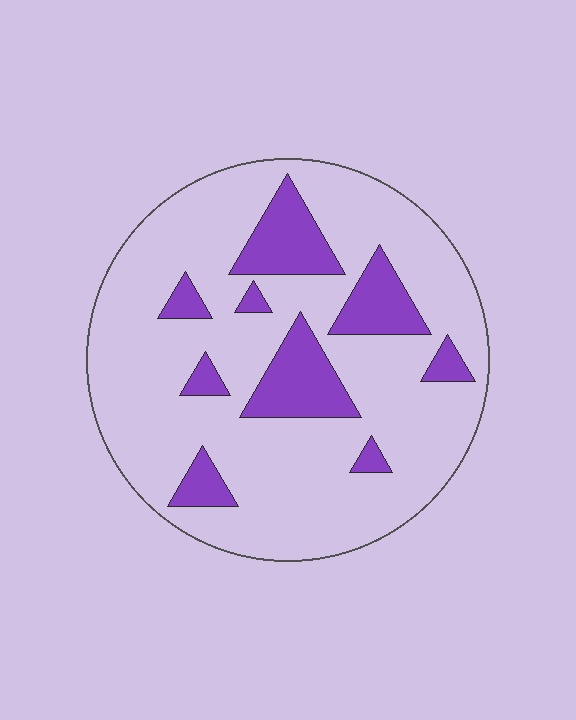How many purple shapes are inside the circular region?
9.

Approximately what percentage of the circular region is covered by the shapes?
Approximately 20%.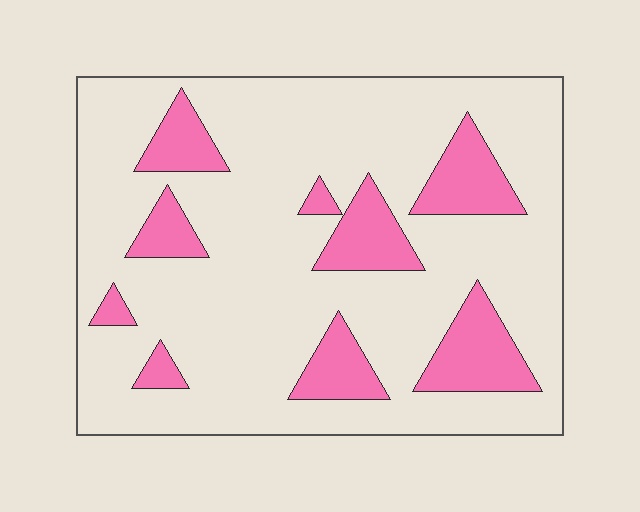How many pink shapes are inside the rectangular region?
9.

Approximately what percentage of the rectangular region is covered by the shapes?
Approximately 20%.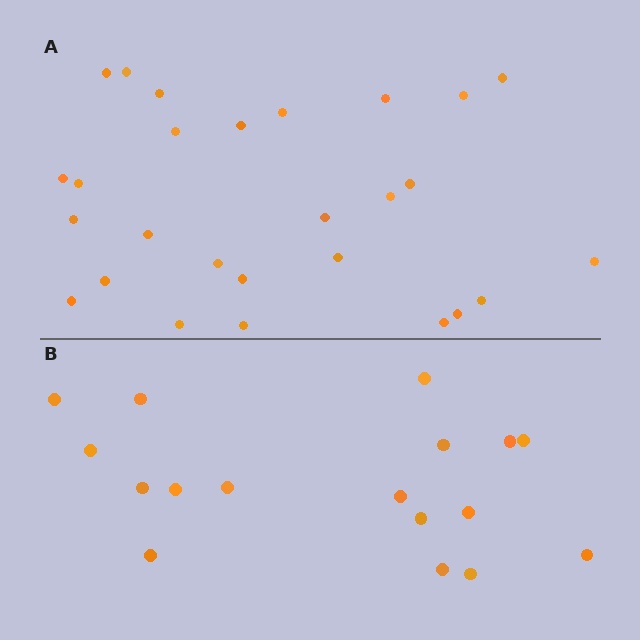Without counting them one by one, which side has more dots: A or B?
Region A (the top region) has more dots.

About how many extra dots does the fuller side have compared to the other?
Region A has roughly 10 or so more dots than region B.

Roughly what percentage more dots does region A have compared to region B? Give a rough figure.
About 60% more.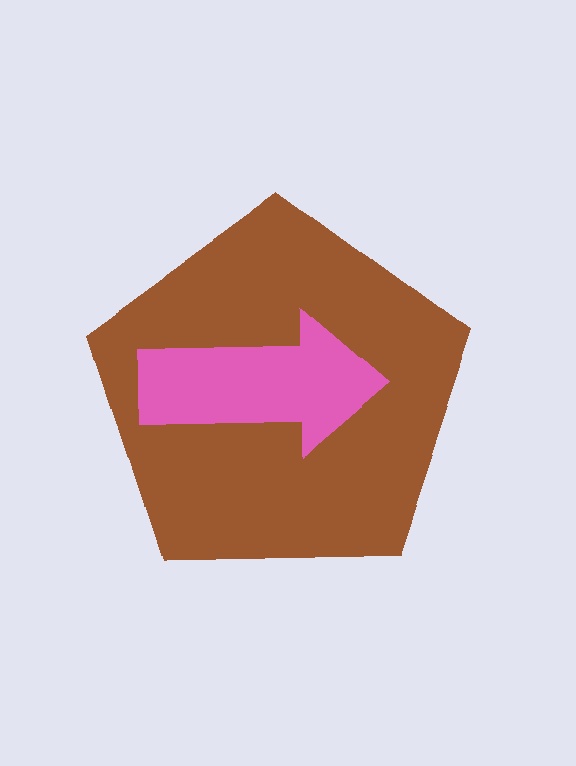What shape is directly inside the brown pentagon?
The pink arrow.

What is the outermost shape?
The brown pentagon.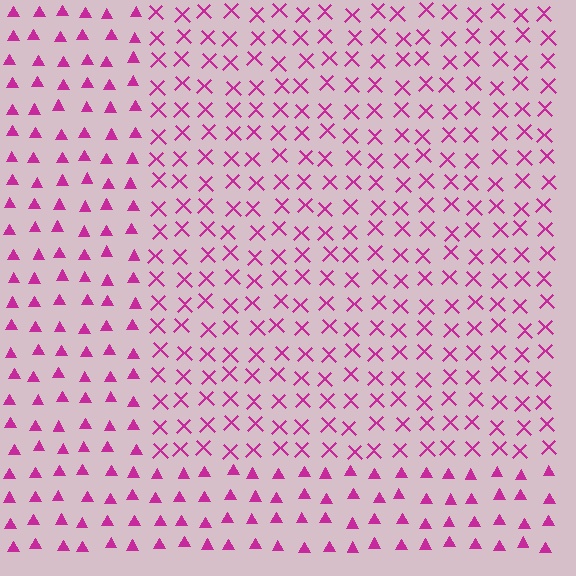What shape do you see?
I see a rectangle.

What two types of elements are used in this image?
The image uses X marks inside the rectangle region and triangles outside it.